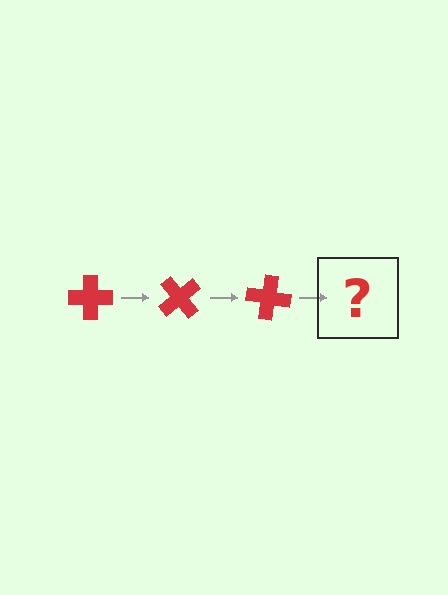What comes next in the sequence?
The next element should be a red cross rotated 150 degrees.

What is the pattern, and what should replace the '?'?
The pattern is that the cross rotates 50 degrees each step. The '?' should be a red cross rotated 150 degrees.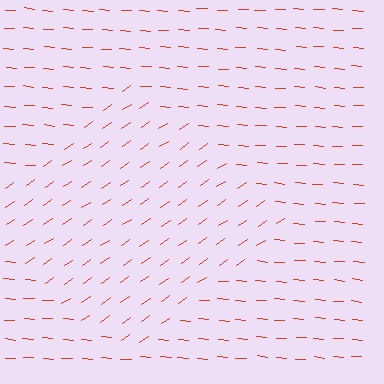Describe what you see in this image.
The image is filled with small red line segments. A diamond region in the image has lines oriented differently from the surrounding lines, creating a visible texture boundary.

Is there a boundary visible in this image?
Yes, there is a texture boundary formed by a change in line orientation.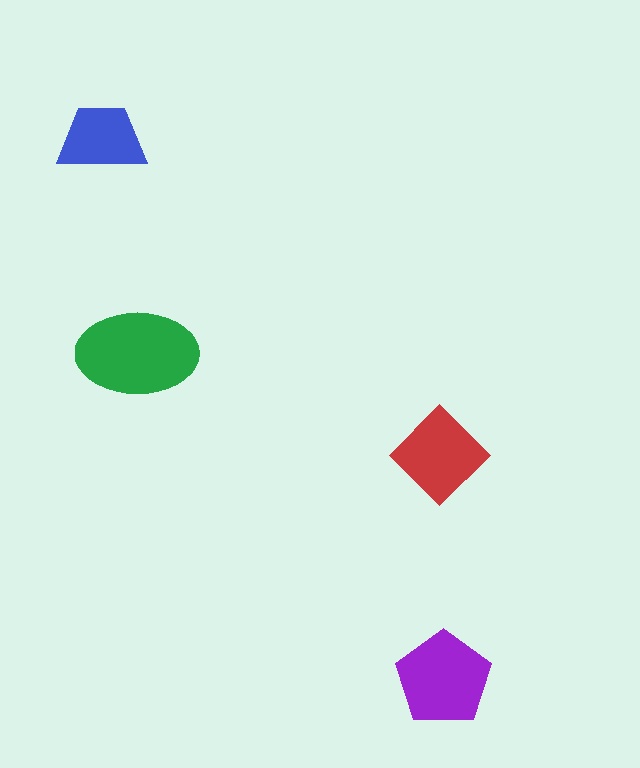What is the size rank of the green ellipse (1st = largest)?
1st.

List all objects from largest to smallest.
The green ellipse, the purple pentagon, the red diamond, the blue trapezoid.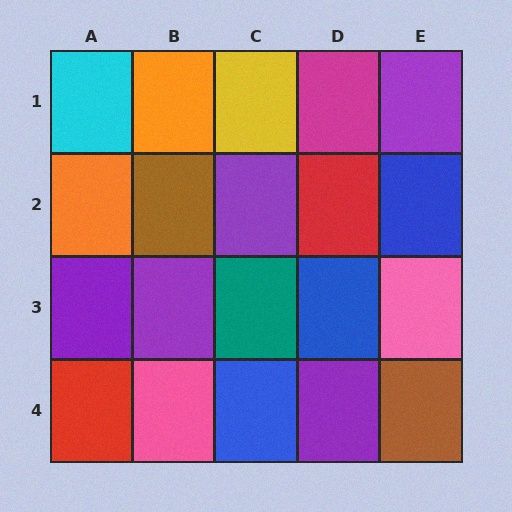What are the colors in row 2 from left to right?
Orange, brown, purple, red, blue.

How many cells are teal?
1 cell is teal.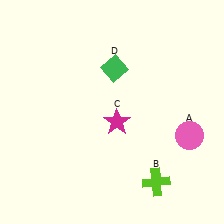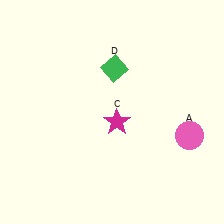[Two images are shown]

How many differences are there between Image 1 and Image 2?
There is 1 difference between the two images.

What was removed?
The lime cross (B) was removed in Image 2.